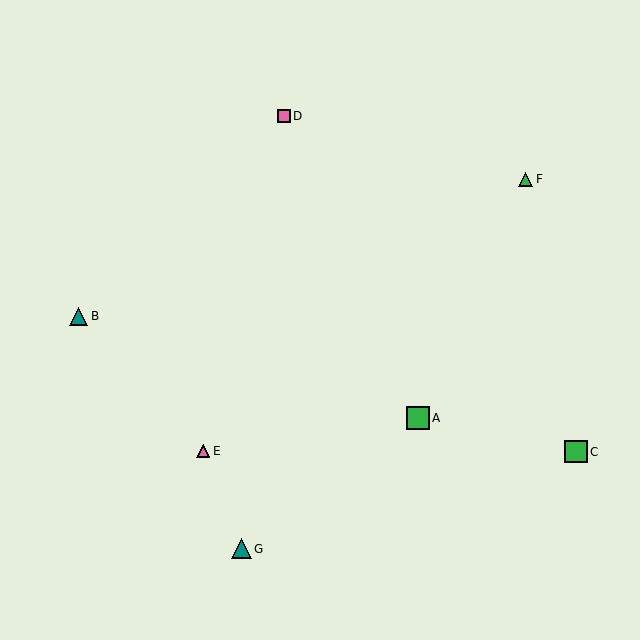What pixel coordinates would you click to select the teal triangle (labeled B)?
Click at (79, 316) to select the teal triangle B.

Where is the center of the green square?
The center of the green square is at (576, 452).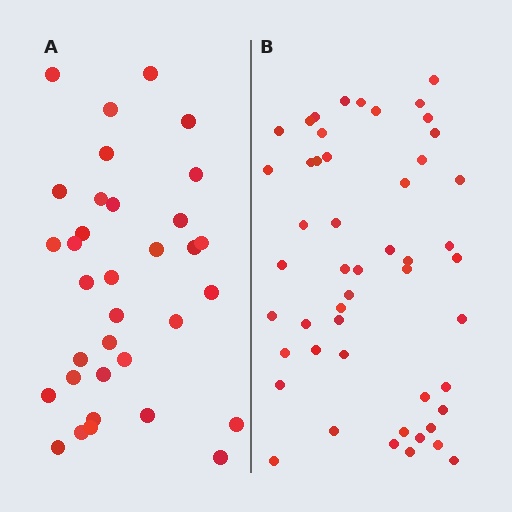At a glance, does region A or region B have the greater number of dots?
Region B (the right region) has more dots.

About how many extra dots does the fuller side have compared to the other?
Region B has approximately 15 more dots than region A.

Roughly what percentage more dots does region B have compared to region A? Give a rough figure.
About 45% more.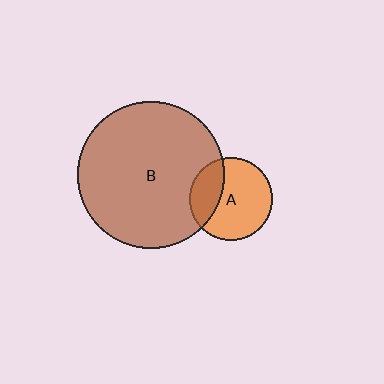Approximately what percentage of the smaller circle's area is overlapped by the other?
Approximately 30%.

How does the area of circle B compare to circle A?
Approximately 3.2 times.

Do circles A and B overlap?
Yes.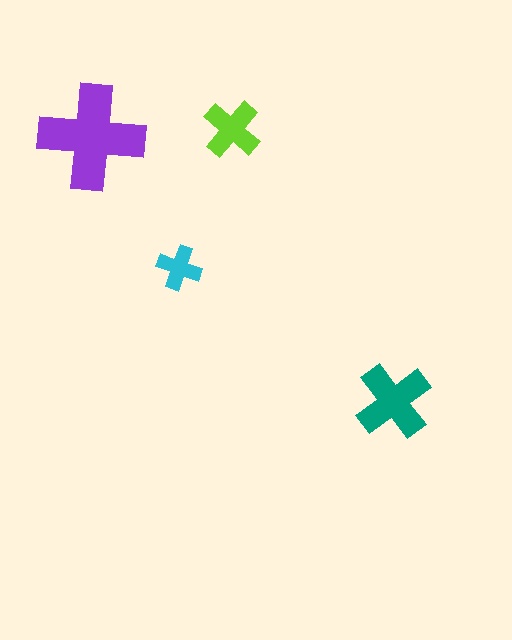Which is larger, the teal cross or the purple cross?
The purple one.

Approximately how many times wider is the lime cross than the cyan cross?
About 1.5 times wider.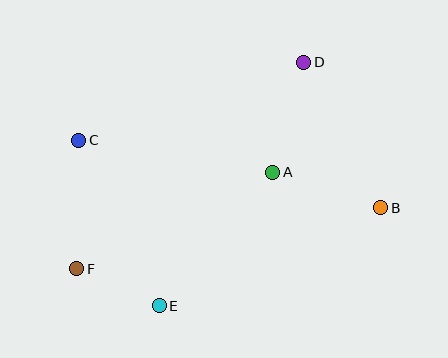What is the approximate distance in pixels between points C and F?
The distance between C and F is approximately 129 pixels.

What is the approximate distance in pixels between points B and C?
The distance between B and C is approximately 310 pixels.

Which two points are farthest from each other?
Points B and F are farthest from each other.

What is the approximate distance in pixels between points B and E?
The distance between B and E is approximately 242 pixels.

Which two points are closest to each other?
Points E and F are closest to each other.